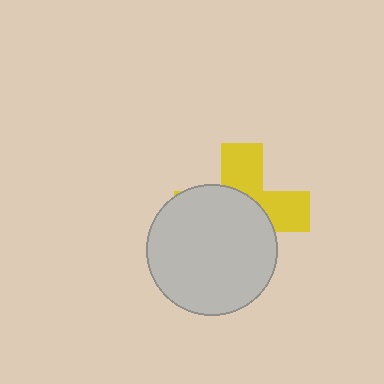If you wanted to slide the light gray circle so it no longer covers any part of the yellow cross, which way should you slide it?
Slide it toward the lower-left — that is the most direct way to separate the two shapes.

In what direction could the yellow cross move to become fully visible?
The yellow cross could move toward the upper-right. That would shift it out from behind the light gray circle entirely.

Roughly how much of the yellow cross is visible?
A small part of it is visible (roughly 40%).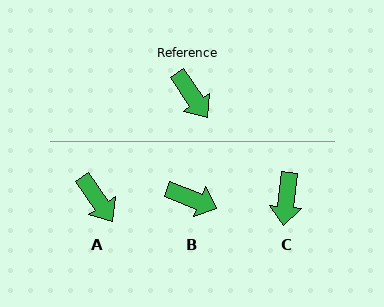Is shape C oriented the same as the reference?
No, it is off by about 40 degrees.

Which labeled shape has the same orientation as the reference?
A.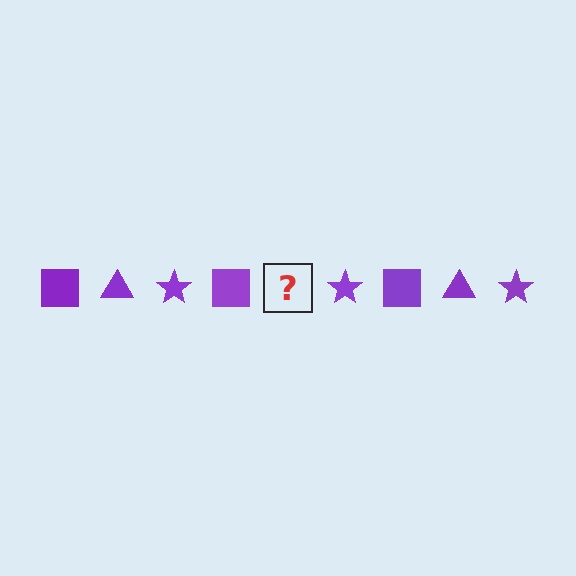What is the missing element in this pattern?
The missing element is a purple triangle.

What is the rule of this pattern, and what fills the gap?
The rule is that the pattern cycles through square, triangle, star shapes in purple. The gap should be filled with a purple triangle.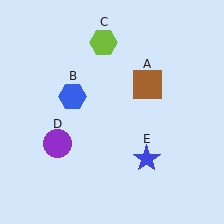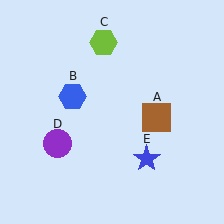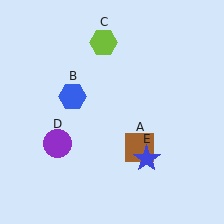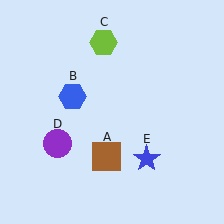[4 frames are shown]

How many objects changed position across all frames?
1 object changed position: brown square (object A).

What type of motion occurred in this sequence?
The brown square (object A) rotated clockwise around the center of the scene.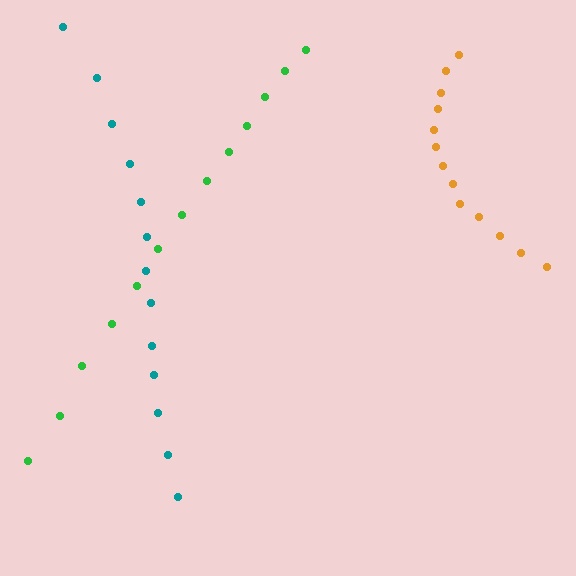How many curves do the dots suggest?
There are 3 distinct paths.